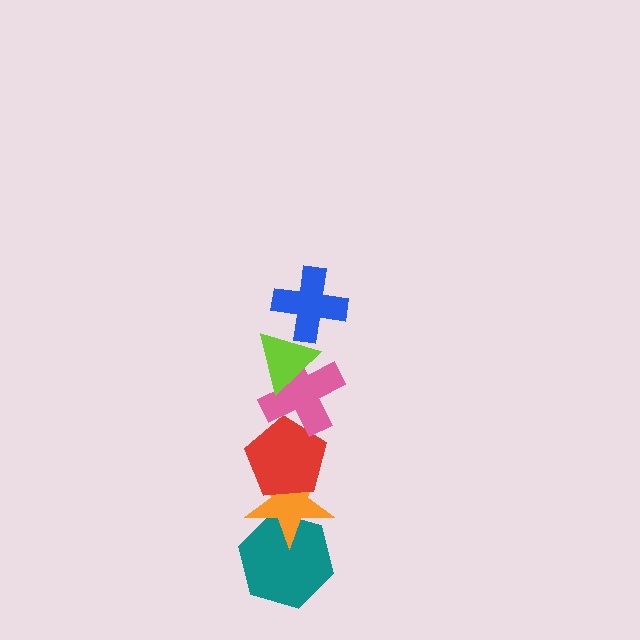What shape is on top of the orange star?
The red pentagon is on top of the orange star.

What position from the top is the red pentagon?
The red pentagon is 4th from the top.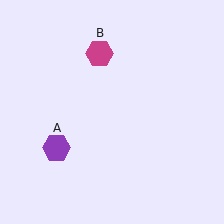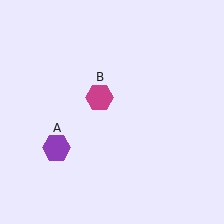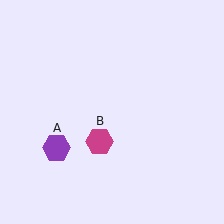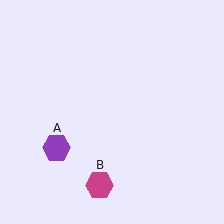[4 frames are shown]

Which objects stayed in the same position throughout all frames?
Purple hexagon (object A) remained stationary.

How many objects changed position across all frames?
1 object changed position: magenta hexagon (object B).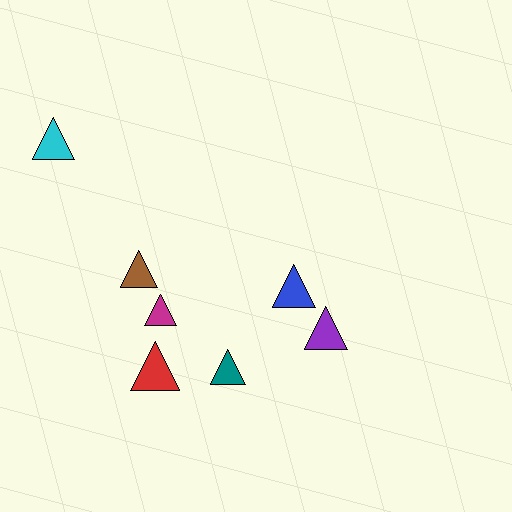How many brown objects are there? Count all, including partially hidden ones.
There is 1 brown object.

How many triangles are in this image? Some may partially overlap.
There are 7 triangles.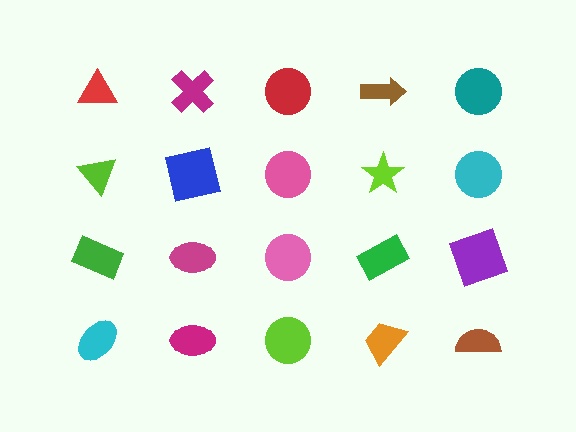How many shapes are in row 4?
5 shapes.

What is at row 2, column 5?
A cyan circle.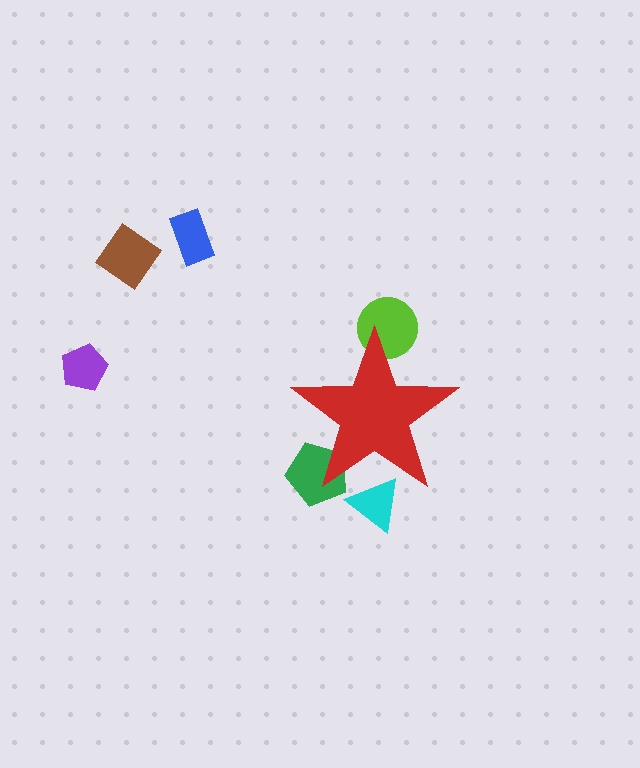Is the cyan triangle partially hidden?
Yes, the cyan triangle is partially hidden behind the red star.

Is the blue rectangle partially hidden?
No, the blue rectangle is fully visible.